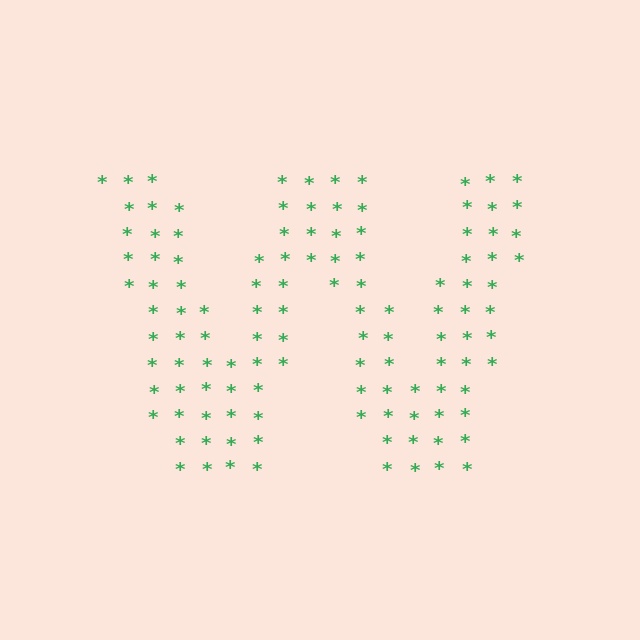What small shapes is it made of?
It is made of small asterisks.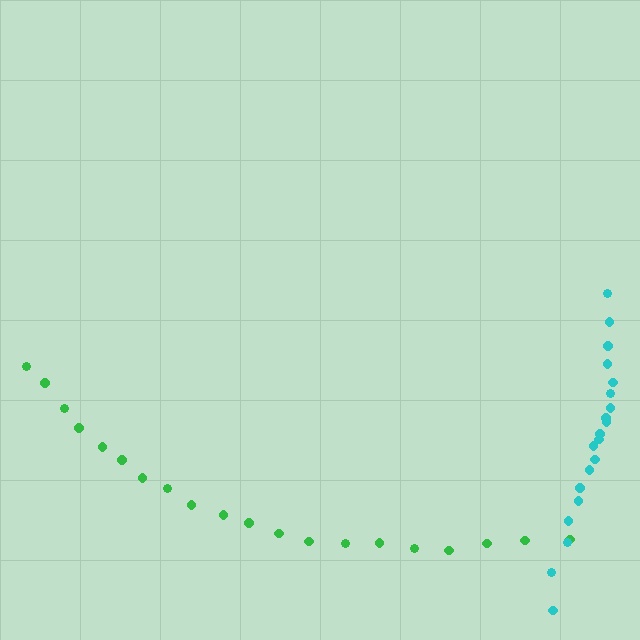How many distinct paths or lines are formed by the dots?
There are 2 distinct paths.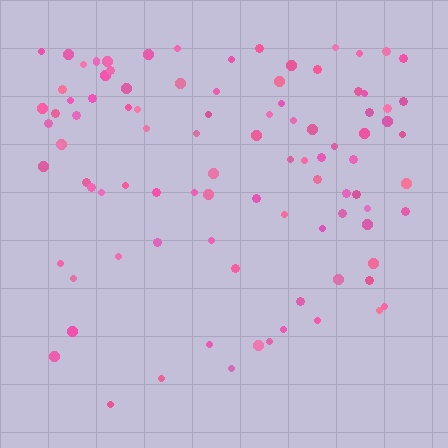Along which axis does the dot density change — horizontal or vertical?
Vertical.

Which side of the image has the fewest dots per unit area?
The bottom.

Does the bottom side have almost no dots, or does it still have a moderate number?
Still a moderate number, just noticeably fewer than the top.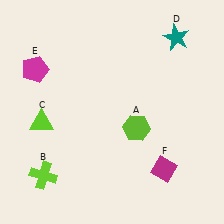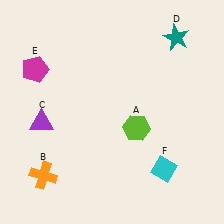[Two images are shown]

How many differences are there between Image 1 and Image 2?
There are 3 differences between the two images.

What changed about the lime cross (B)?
In Image 1, B is lime. In Image 2, it changed to orange.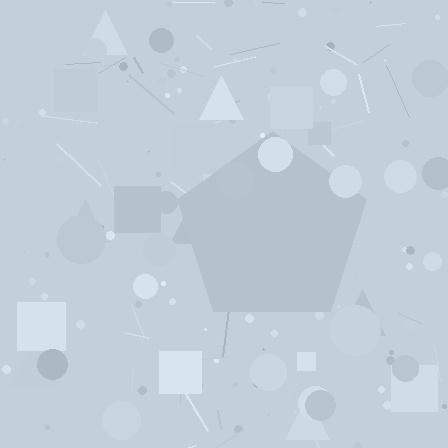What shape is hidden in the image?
A pentagon is hidden in the image.